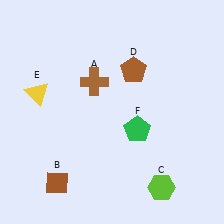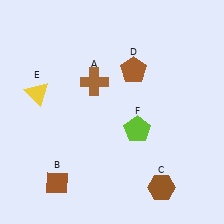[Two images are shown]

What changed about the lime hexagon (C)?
In Image 1, C is lime. In Image 2, it changed to brown.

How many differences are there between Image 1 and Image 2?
There are 2 differences between the two images.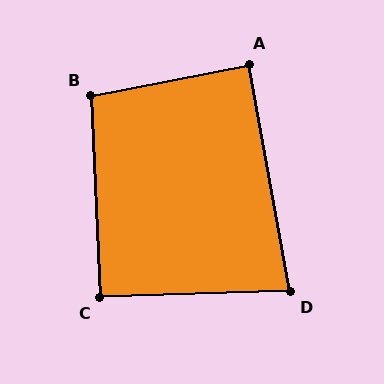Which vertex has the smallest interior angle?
D, at approximately 81 degrees.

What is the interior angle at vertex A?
Approximately 89 degrees (approximately right).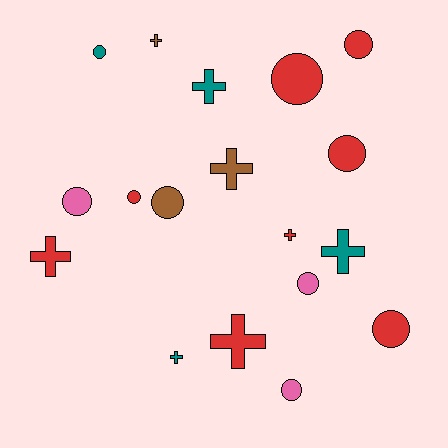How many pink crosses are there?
There are no pink crosses.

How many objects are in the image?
There are 18 objects.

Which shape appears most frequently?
Circle, with 10 objects.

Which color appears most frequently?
Red, with 8 objects.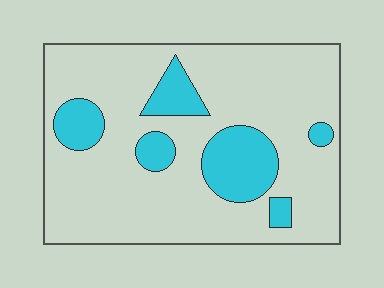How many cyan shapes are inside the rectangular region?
6.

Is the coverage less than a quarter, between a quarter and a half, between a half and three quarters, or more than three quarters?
Less than a quarter.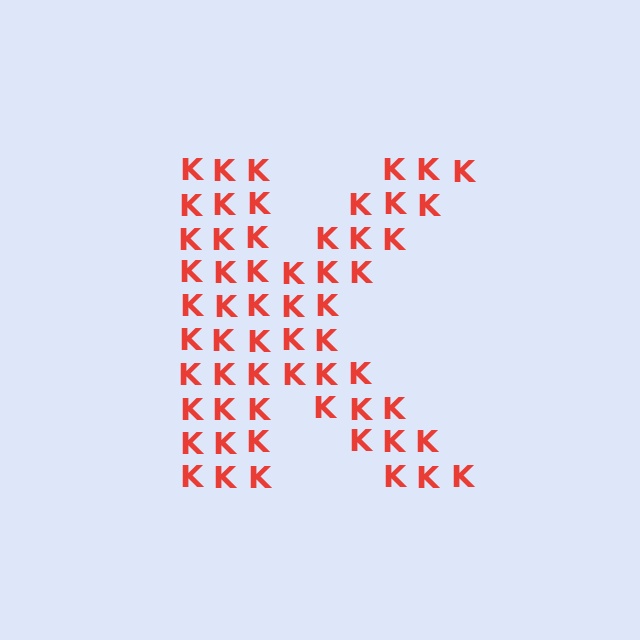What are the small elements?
The small elements are letter K's.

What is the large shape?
The large shape is the letter K.